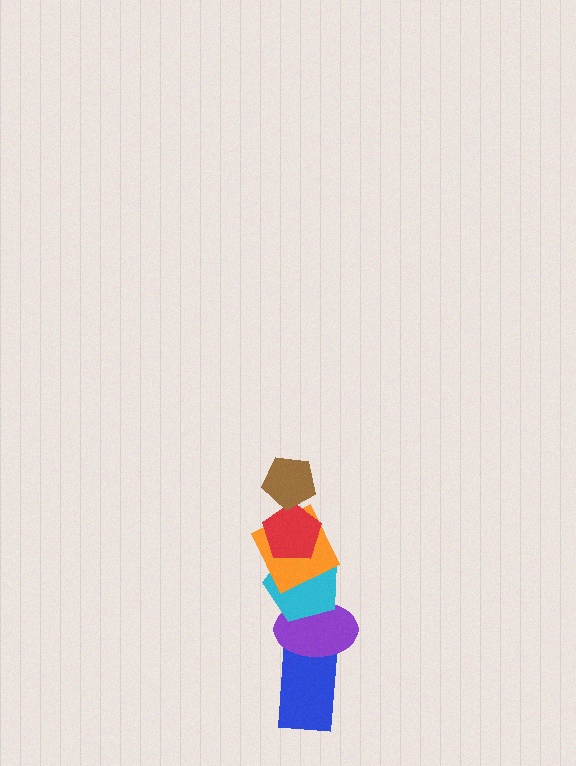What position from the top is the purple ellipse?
The purple ellipse is 5th from the top.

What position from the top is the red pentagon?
The red pentagon is 2nd from the top.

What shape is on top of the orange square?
The red pentagon is on top of the orange square.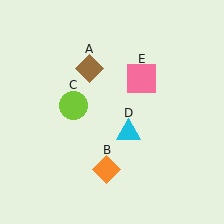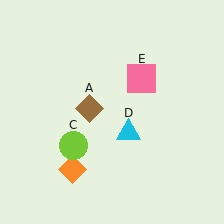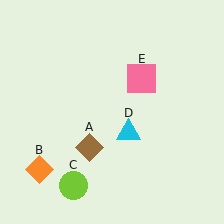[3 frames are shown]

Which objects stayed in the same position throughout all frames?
Cyan triangle (object D) and pink square (object E) remained stationary.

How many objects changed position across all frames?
3 objects changed position: brown diamond (object A), orange diamond (object B), lime circle (object C).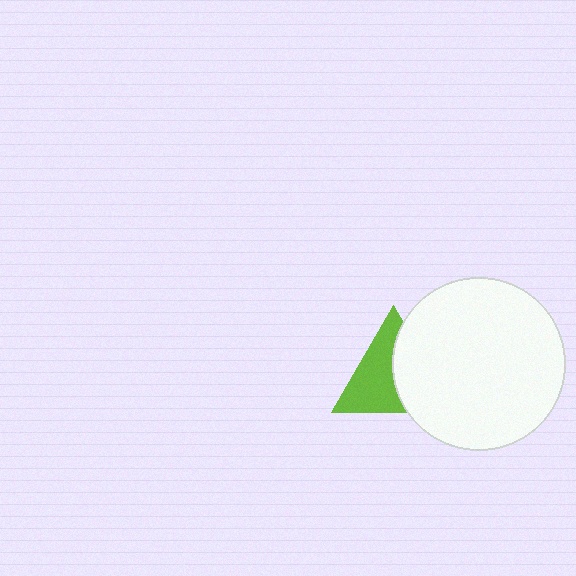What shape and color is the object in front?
The object in front is a white circle.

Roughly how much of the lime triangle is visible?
About half of it is visible (roughly 55%).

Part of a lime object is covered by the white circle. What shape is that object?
It is a triangle.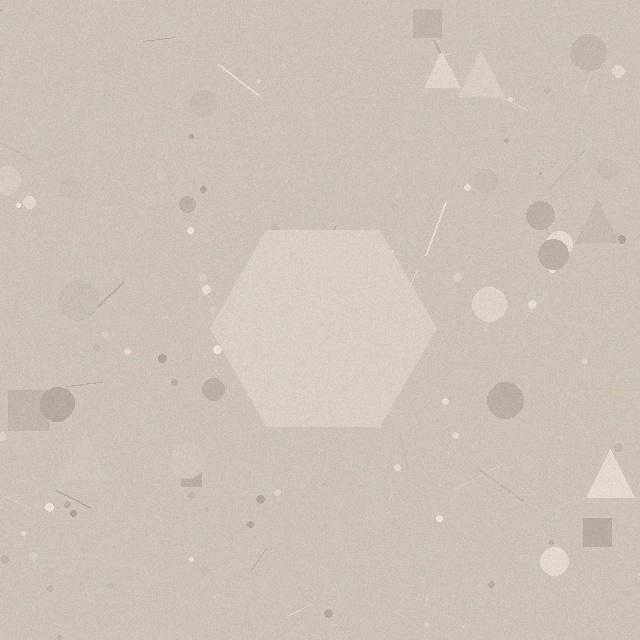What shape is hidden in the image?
A hexagon is hidden in the image.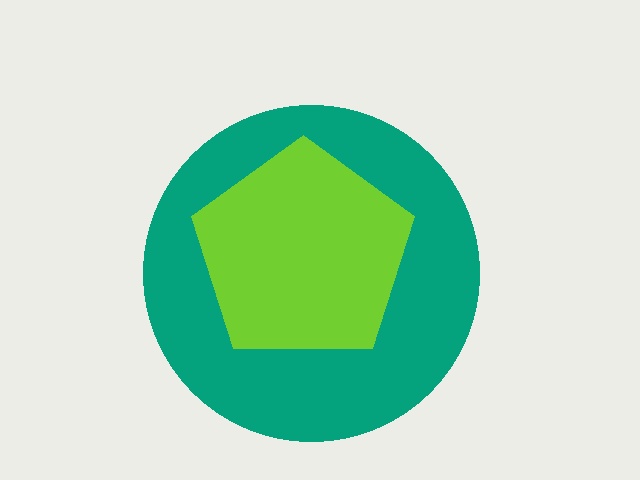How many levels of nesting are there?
2.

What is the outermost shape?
The teal circle.